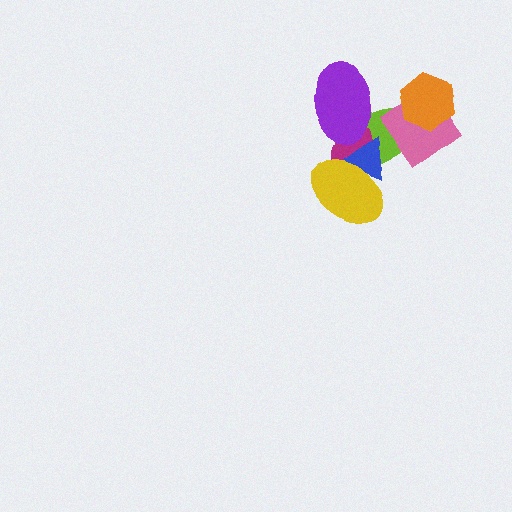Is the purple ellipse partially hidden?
No, no other shape covers it.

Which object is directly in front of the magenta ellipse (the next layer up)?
The blue triangle is directly in front of the magenta ellipse.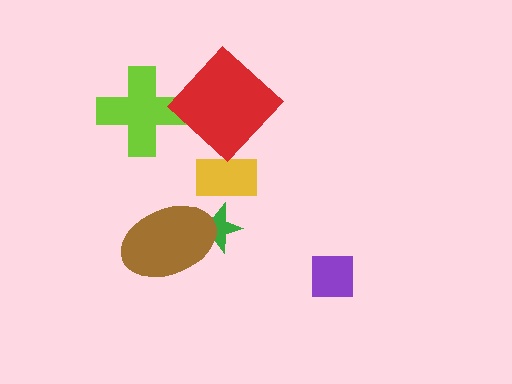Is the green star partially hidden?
Yes, it is partially covered by another shape.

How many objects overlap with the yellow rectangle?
0 objects overlap with the yellow rectangle.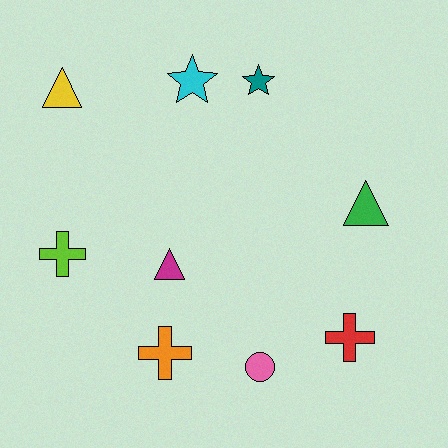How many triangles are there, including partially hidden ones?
There are 3 triangles.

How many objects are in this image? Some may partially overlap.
There are 9 objects.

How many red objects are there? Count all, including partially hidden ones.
There is 1 red object.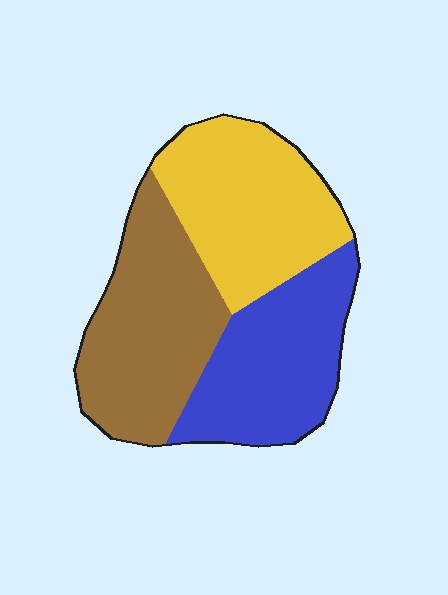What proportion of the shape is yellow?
Yellow covers 34% of the shape.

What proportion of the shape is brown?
Brown covers around 35% of the shape.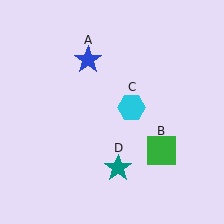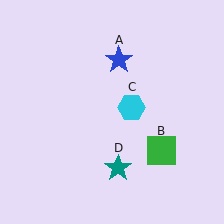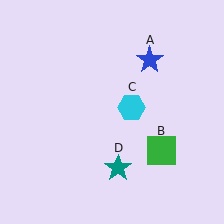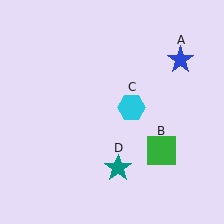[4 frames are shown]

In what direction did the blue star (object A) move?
The blue star (object A) moved right.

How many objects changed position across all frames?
1 object changed position: blue star (object A).